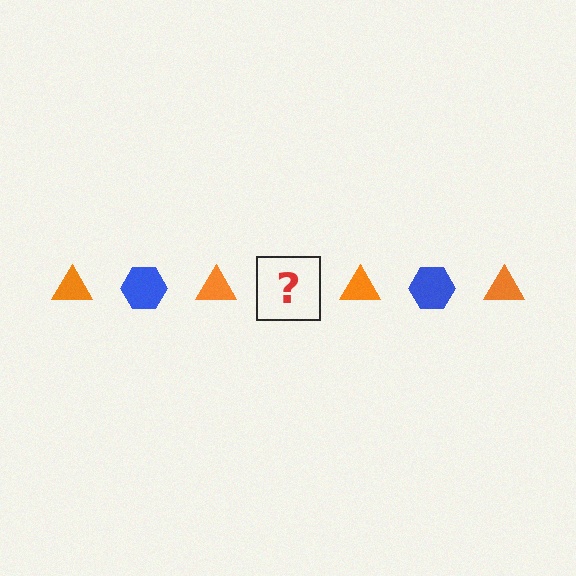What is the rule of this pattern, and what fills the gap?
The rule is that the pattern alternates between orange triangle and blue hexagon. The gap should be filled with a blue hexagon.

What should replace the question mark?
The question mark should be replaced with a blue hexagon.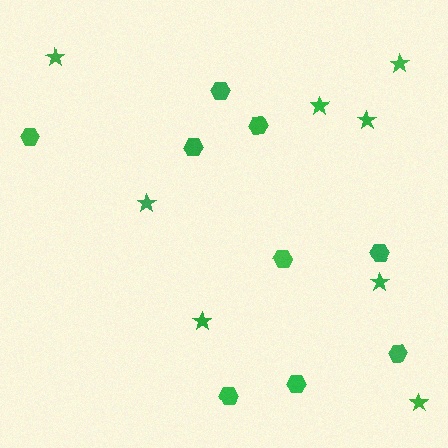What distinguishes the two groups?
There are 2 groups: one group of hexagons (9) and one group of stars (8).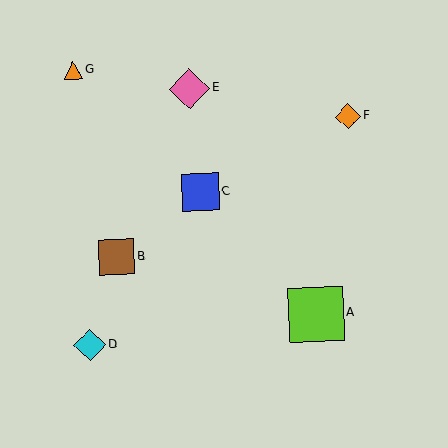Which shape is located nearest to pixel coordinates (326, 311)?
The lime square (labeled A) at (316, 314) is nearest to that location.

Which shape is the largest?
The lime square (labeled A) is the largest.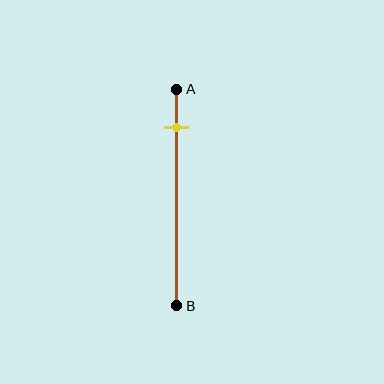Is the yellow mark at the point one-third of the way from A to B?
No, the mark is at about 20% from A, not at the 33% one-third point.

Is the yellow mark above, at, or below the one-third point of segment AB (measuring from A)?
The yellow mark is above the one-third point of segment AB.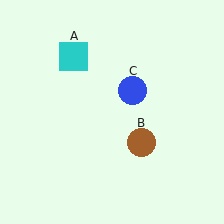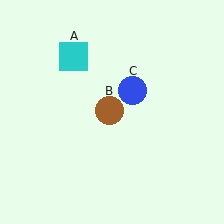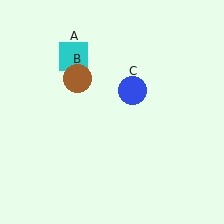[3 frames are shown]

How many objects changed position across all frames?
1 object changed position: brown circle (object B).